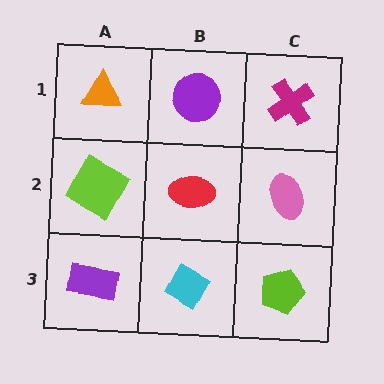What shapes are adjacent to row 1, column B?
A red ellipse (row 2, column B), an orange triangle (row 1, column A), a magenta cross (row 1, column C).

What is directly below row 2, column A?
A purple rectangle.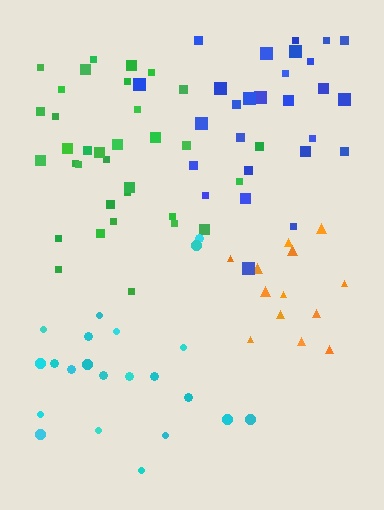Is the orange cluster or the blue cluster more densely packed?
Blue.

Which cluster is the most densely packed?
Green.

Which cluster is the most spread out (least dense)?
Orange.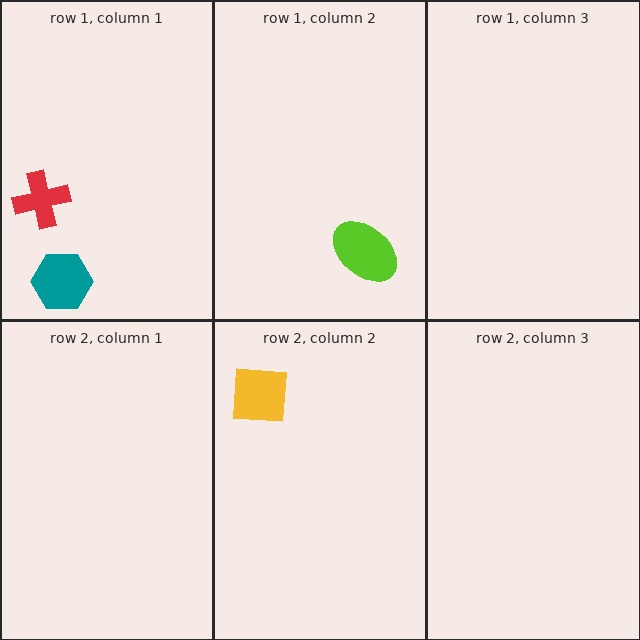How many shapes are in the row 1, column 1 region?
2.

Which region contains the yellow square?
The row 2, column 2 region.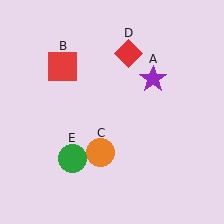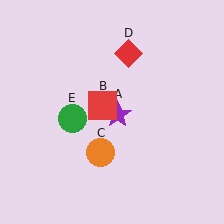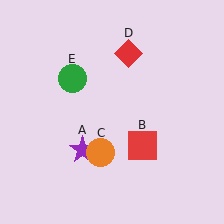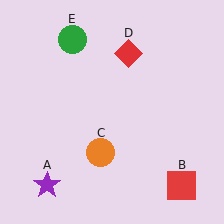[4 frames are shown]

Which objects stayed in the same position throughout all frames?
Orange circle (object C) and red diamond (object D) remained stationary.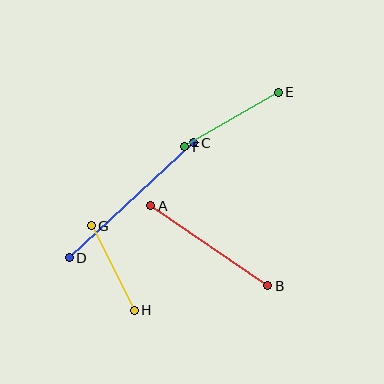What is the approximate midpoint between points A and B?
The midpoint is at approximately (209, 246) pixels.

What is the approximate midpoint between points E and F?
The midpoint is at approximately (231, 120) pixels.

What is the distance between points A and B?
The distance is approximately 142 pixels.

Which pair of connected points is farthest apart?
Points C and D are farthest apart.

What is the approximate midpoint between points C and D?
The midpoint is at approximately (132, 200) pixels.